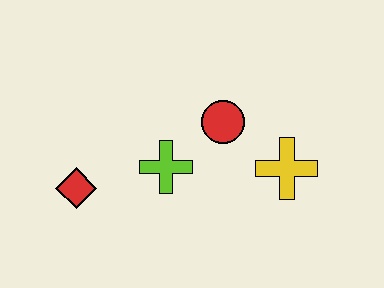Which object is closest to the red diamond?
The lime cross is closest to the red diamond.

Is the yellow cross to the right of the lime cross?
Yes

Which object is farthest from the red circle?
The red diamond is farthest from the red circle.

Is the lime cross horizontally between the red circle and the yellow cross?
No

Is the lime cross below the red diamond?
No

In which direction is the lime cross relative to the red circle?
The lime cross is to the left of the red circle.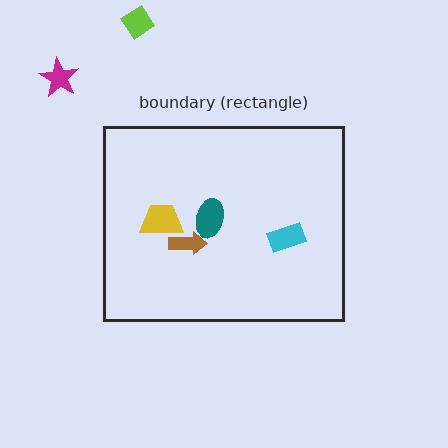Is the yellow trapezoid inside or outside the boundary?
Inside.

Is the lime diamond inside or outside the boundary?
Outside.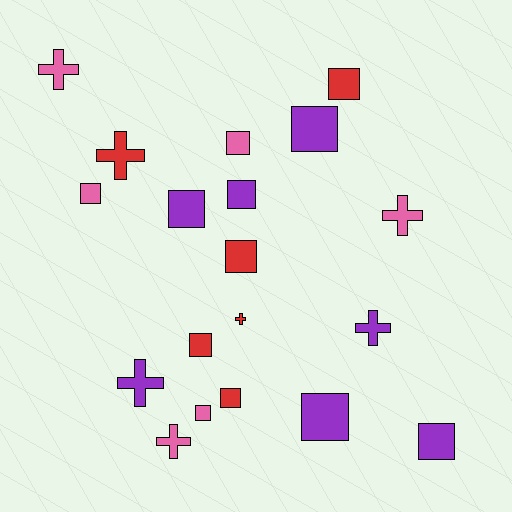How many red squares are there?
There are 4 red squares.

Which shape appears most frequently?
Square, with 12 objects.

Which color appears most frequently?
Purple, with 7 objects.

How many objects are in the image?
There are 19 objects.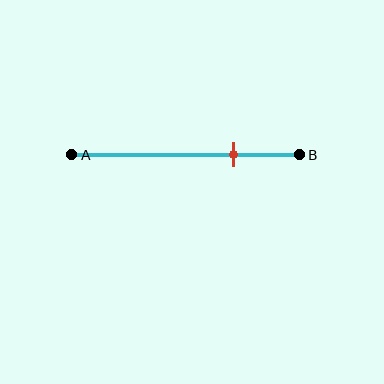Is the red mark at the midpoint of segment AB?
No, the mark is at about 70% from A, not at the 50% midpoint.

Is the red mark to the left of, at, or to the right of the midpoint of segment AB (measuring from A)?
The red mark is to the right of the midpoint of segment AB.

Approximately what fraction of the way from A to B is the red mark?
The red mark is approximately 70% of the way from A to B.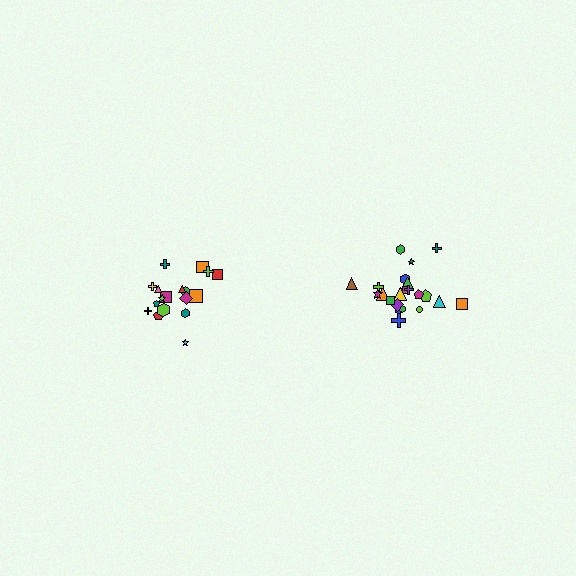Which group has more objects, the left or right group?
The right group.